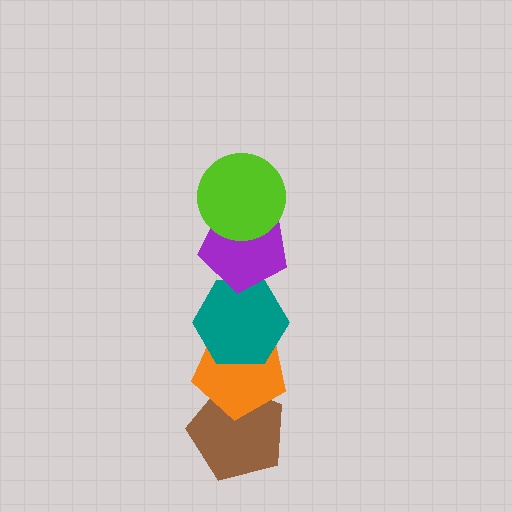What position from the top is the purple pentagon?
The purple pentagon is 2nd from the top.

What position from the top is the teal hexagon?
The teal hexagon is 3rd from the top.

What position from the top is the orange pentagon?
The orange pentagon is 4th from the top.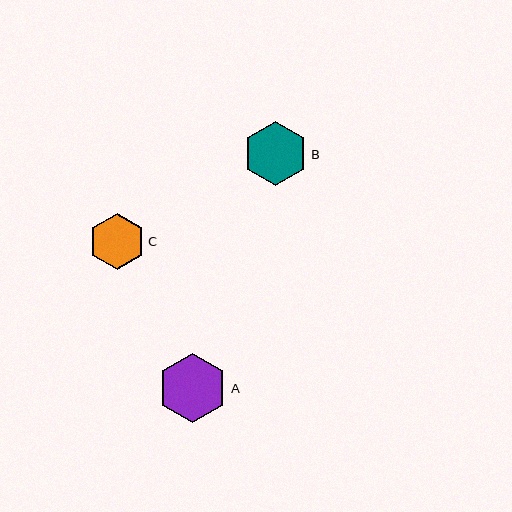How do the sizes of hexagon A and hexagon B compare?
Hexagon A and hexagon B are approximately the same size.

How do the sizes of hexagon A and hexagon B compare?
Hexagon A and hexagon B are approximately the same size.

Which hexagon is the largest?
Hexagon A is the largest with a size of approximately 69 pixels.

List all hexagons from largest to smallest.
From largest to smallest: A, B, C.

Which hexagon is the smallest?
Hexagon C is the smallest with a size of approximately 56 pixels.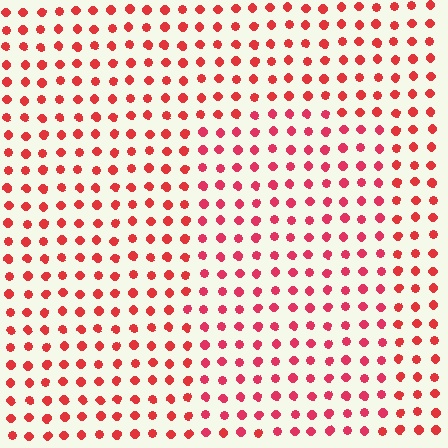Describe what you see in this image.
The image is filled with small red elements in a uniform arrangement. A rectangle-shaped region is visible where the elements are tinted to a slightly different hue, forming a subtle color boundary.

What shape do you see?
I see a rectangle.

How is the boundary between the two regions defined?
The boundary is defined purely by a slight shift in hue (about 14 degrees). Spacing, size, and orientation are identical on both sides.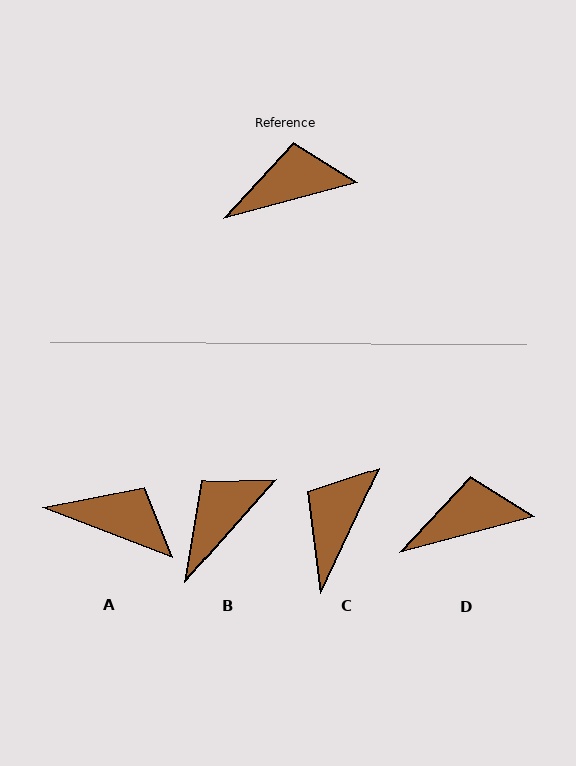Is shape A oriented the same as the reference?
No, it is off by about 36 degrees.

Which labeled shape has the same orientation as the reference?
D.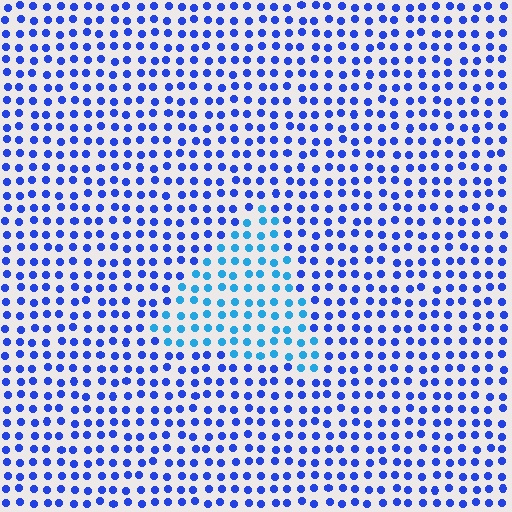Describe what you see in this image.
The image is filled with small blue elements in a uniform arrangement. A triangle-shaped region is visible where the elements are tinted to a slightly different hue, forming a subtle color boundary.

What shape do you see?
I see a triangle.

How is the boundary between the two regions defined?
The boundary is defined purely by a slight shift in hue (about 32 degrees). Spacing, size, and orientation are identical on both sides.